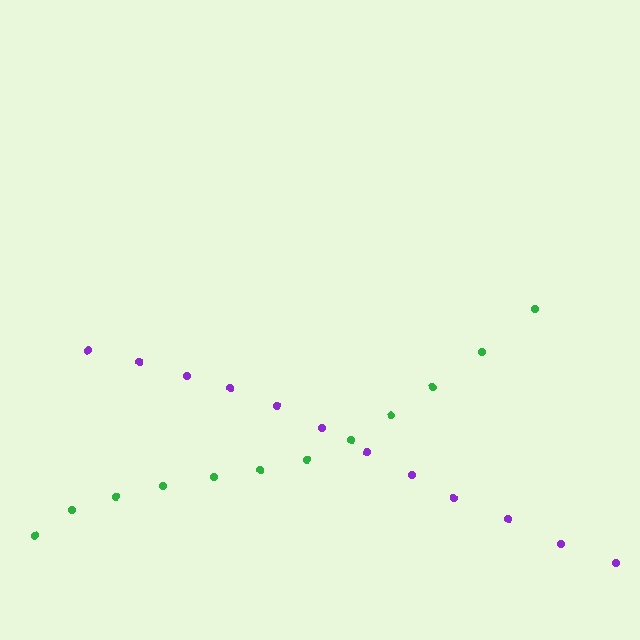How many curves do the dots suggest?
There are 2 distinct paths.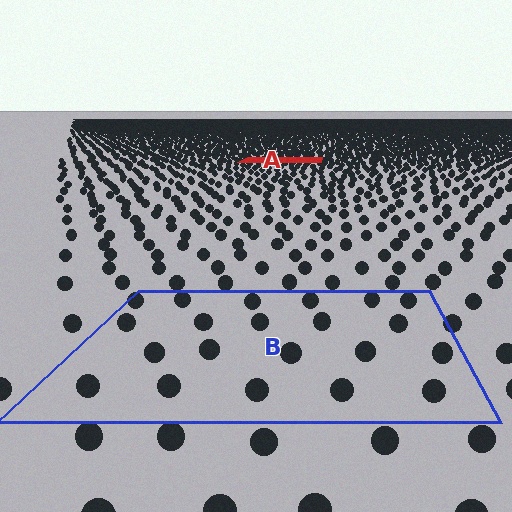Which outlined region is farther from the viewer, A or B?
Region A is farther from the viewer — the texture elements inside it appear smaller and more densely packed.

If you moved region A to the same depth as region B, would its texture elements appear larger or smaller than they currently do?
They would appear larger. At a closer depth, the same texture elements are projected at a bigger on-screen size.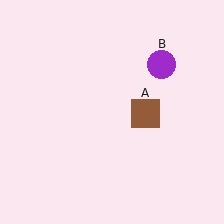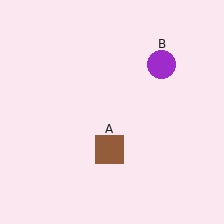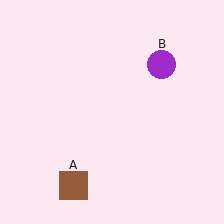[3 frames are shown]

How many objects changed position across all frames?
1 object changed position: brown square (object A).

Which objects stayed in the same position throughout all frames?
Purple circle (object B) remained stationary.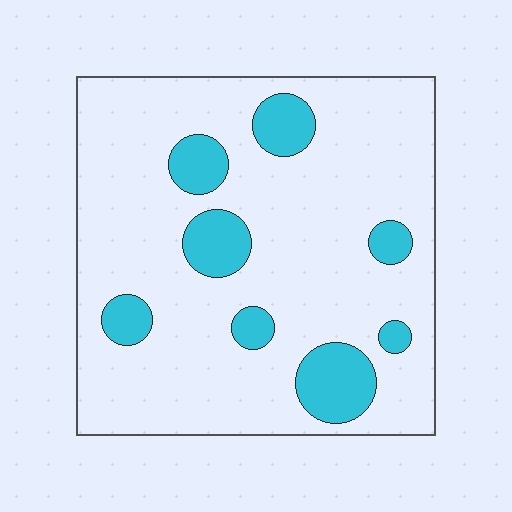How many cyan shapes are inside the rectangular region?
8.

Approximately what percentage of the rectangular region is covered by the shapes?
Approximately 15%.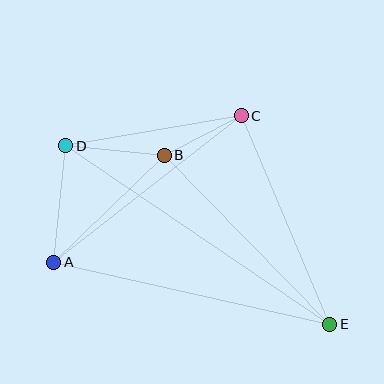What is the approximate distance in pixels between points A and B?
The distance between A and B is approximately 154 pixels.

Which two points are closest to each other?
Points B and C are closest to each other.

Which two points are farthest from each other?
Points D and E are farthest from each other.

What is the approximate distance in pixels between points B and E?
The distance between B and E is approximately 237 pixels.